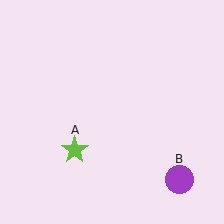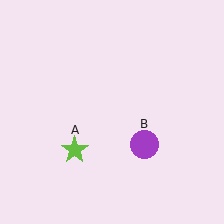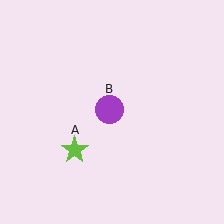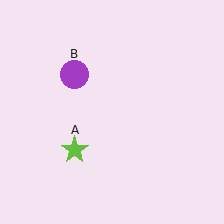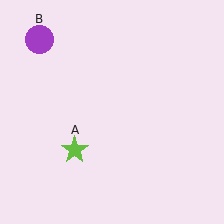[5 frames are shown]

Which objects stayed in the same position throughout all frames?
Lime star (object A) remained stationary.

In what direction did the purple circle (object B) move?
The purple circle (object B) moved up and to the left.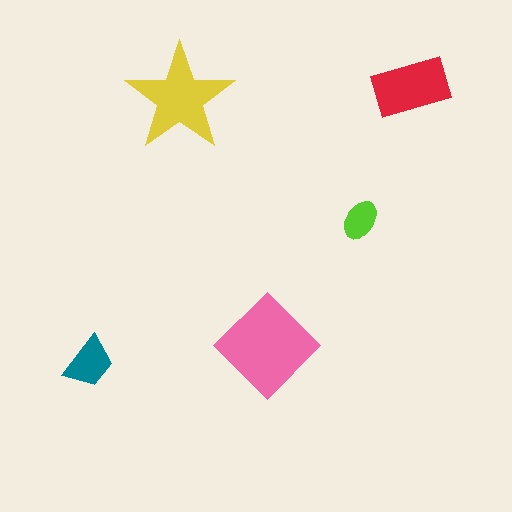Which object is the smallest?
The lime ellipse.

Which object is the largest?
The pink diamond.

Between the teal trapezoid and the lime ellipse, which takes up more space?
The teal trapezoid.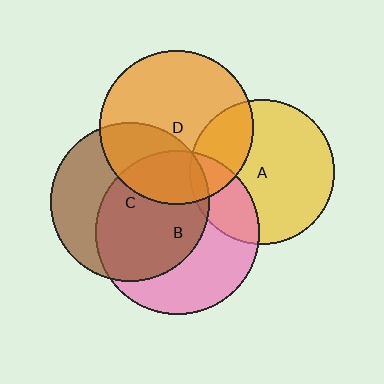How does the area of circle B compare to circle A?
Approximately 1.3 times.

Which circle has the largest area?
Circle B (pink).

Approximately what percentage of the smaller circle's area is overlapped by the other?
Approximately 5%.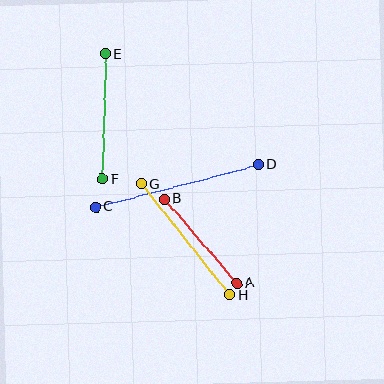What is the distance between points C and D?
The distance is approximately 168 pixels.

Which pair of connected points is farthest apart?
Points C and D are farthest apart.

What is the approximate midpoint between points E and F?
The midpoint is at approximately (104, 117) pixels.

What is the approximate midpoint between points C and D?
The midpoint is at approximately (177, 185) pixels.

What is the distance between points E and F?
The distance is approximately 125 pixels.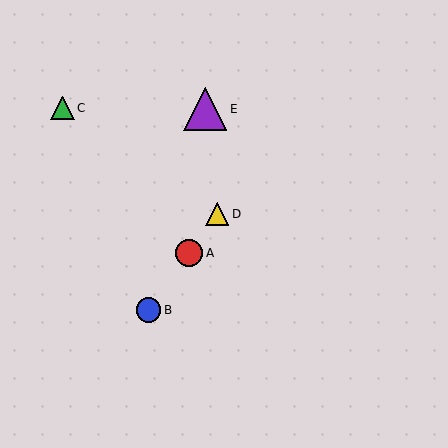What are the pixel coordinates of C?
Object C is at (63, 108).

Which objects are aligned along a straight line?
Objects A, B, D are aligned along a straight line.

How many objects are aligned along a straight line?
3 objects (A, B, D) are aligned along a straight line.